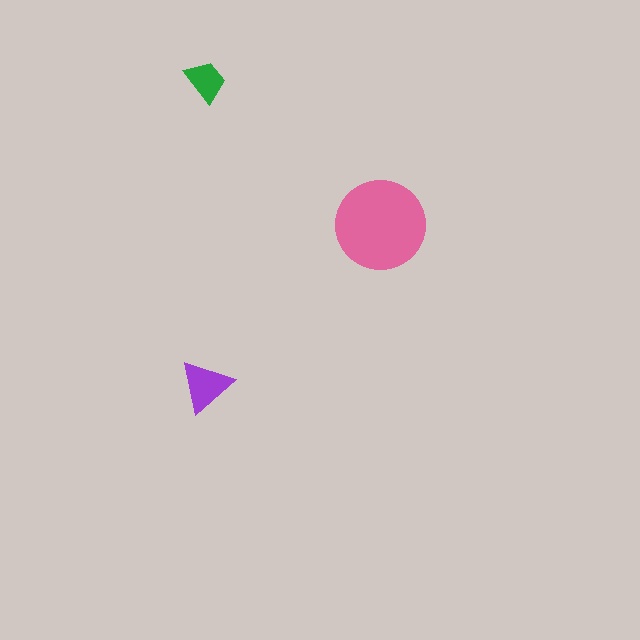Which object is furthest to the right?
The pink circle is rightmost.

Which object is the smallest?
The green trapezoid.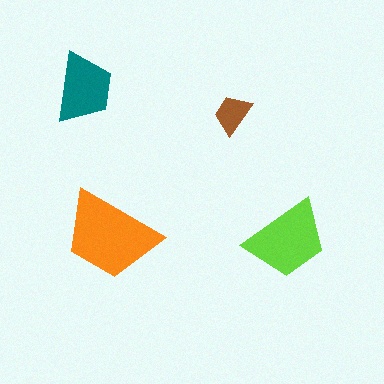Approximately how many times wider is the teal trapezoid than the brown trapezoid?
About 1.5 times wider.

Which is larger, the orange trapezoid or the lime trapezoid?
The orange one.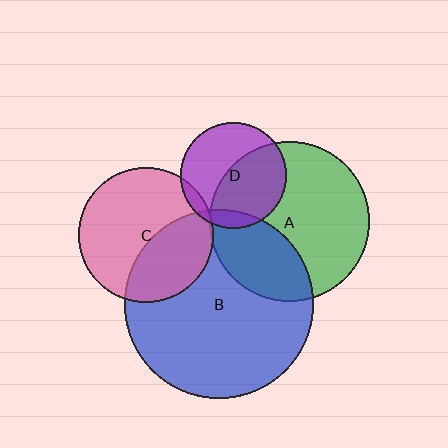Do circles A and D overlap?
Yes.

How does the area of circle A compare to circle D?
Approximately 2.3 times.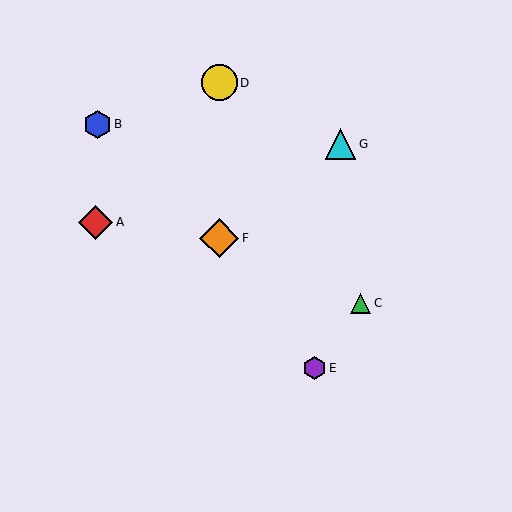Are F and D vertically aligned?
Yes, both are at x≈219.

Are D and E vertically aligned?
No, D is at x≈219 and E is at x≈315.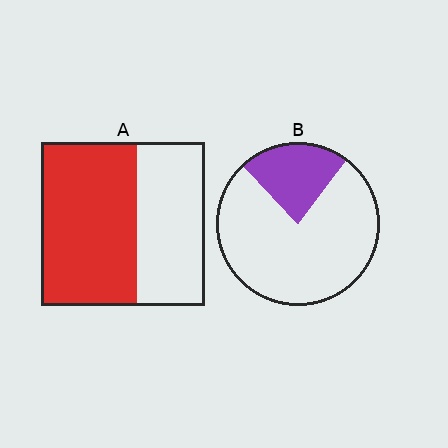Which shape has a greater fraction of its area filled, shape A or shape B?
Shape A.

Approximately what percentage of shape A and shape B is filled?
A is approximately 60% and B is approximately 25%.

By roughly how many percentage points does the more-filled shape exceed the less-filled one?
By roughly 35 percentage points (A over B).